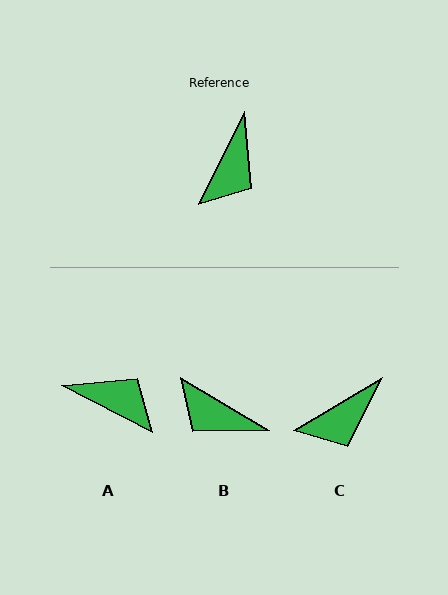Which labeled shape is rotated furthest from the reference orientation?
B, about 95 degrees away.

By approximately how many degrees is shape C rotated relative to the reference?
Approximately 33 degrees clockwise.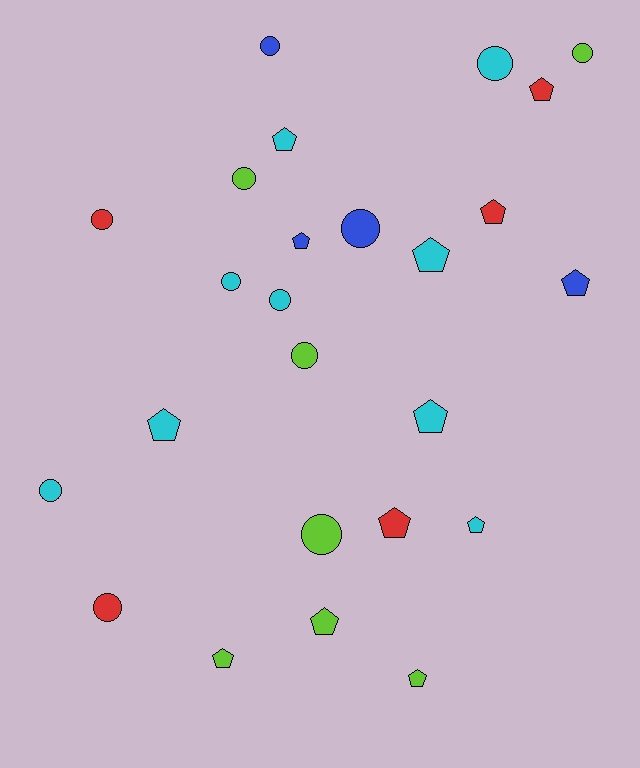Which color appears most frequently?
Cyan, with 9 objects.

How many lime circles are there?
There are 4 lime circles.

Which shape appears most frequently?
Pentagon, with 13 objects.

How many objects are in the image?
There are 25 objects.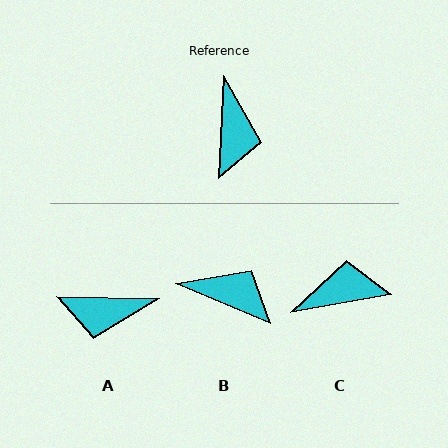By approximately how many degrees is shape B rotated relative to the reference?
Approximately 70 degrees counter-clockwise.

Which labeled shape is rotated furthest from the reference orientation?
C, about 103 degrees away.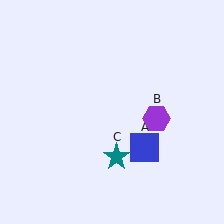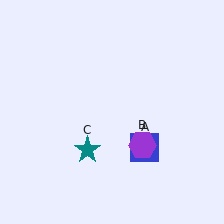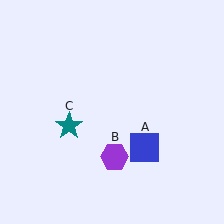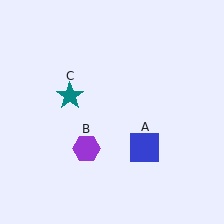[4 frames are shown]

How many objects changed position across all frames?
2 objects changed position: purple hexagon (object B), teal star (object C).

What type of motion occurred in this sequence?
The purple hexagon (object B), teal star (object C) rotated clockwise around the center of the scene.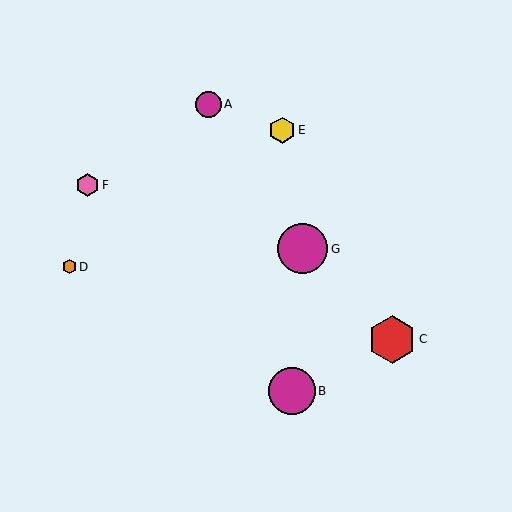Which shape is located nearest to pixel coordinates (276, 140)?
The yellow hexagon (labeled E) at (282, 130) is nearest to that location.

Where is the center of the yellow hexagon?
The center of the yellow hexagon is at (282, 130).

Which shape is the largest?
The magenta circle (labeled G) is the largest.